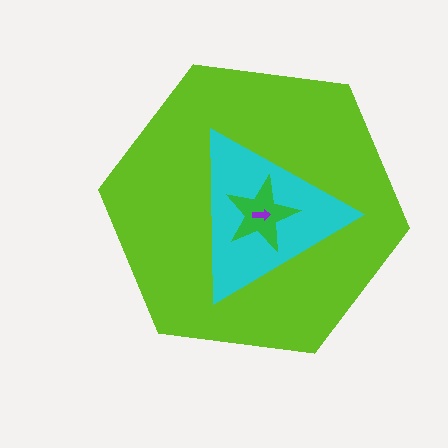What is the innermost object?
The purple arrow.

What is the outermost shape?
The lime hexagon.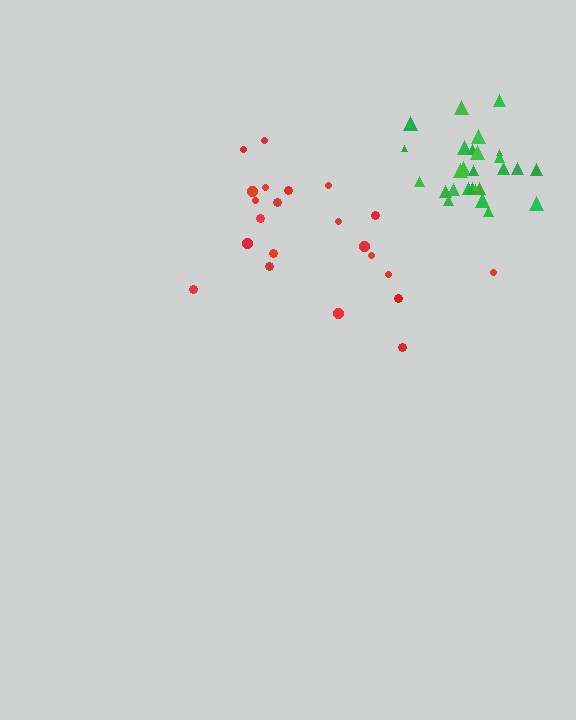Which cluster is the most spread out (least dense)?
Red.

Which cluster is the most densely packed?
Green.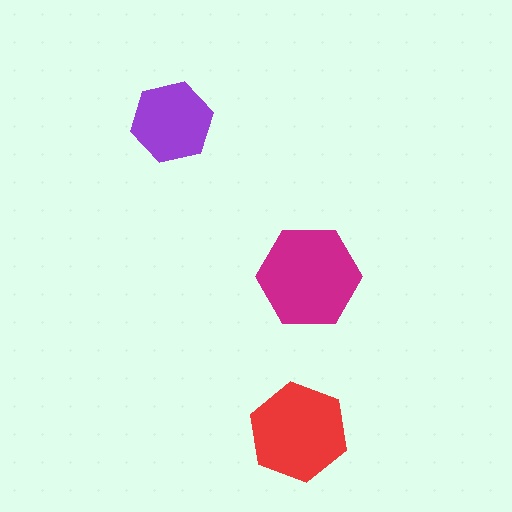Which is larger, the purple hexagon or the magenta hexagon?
The magenta one.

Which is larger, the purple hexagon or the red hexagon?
The red one.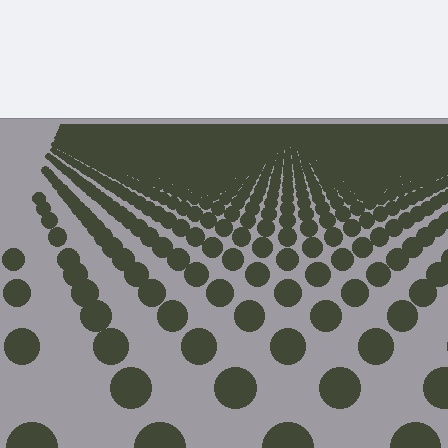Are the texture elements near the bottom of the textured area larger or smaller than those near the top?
Larger. Near the bottom, elements are closer to the viewer and appear at a bigger on-screen size.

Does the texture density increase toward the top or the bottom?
Density increases toward the top.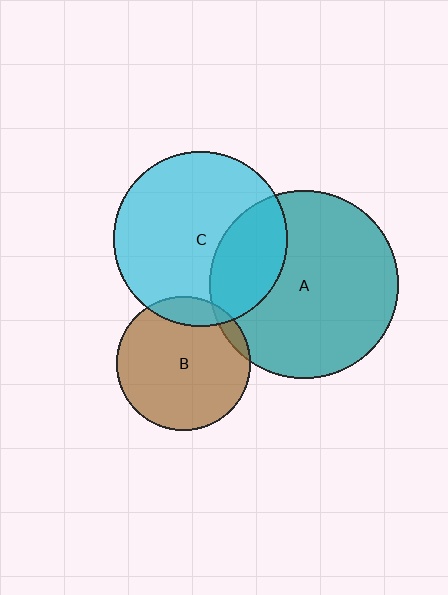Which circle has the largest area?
Circle A (teal).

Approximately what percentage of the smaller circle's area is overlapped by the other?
Approximately 10%.